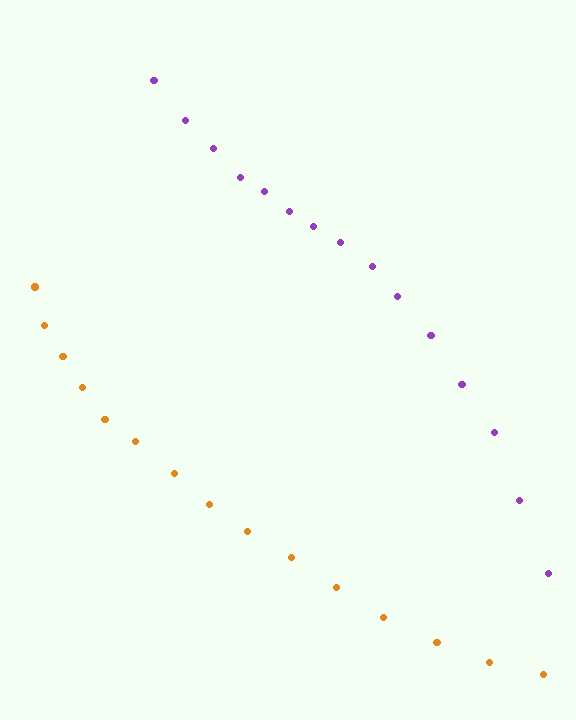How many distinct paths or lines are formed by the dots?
There are 2 distinct paths.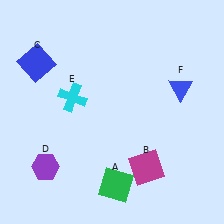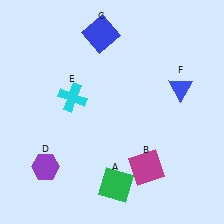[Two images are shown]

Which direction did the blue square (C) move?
The blue square (C) moved right.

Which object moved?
The blue square (C) moved right.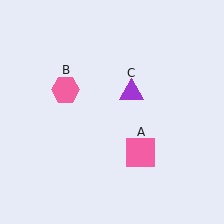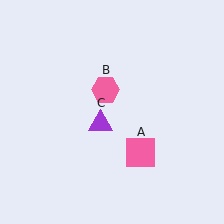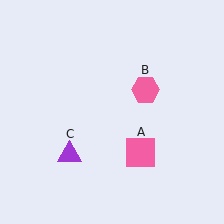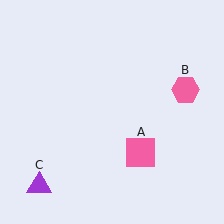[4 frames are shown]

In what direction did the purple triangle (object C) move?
The purple triangle (object C) moved down and to the left.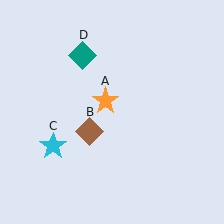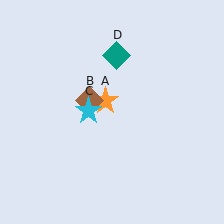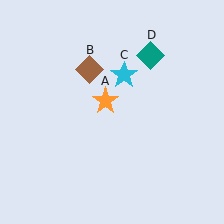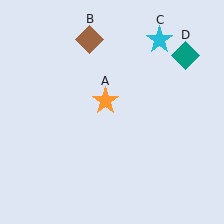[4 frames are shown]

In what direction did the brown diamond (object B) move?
The brown diamond (object B) moved up.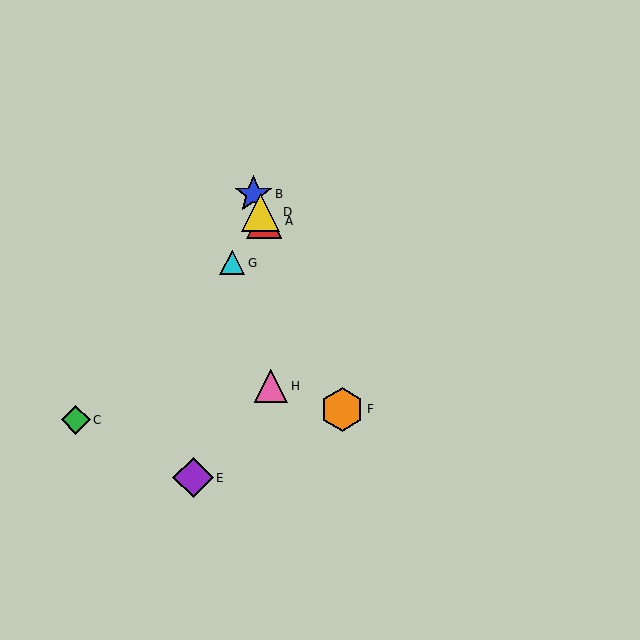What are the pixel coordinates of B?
Object B is at (253, 194).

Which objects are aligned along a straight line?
Objects A, B, D, F are aligned along a straight line.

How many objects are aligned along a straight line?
4 objects (A, B, D, F) are aligned along a straight line.